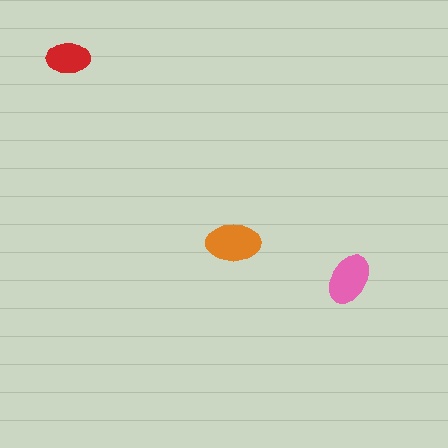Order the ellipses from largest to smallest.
the orange one, the pink one, the red one.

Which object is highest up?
The red ellipse is topmost.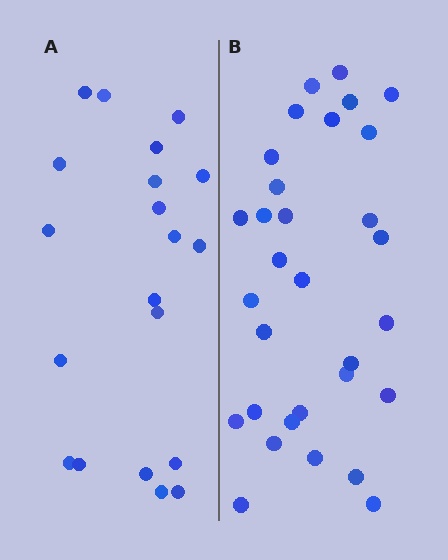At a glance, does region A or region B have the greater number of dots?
Region B (the right region) has more dots.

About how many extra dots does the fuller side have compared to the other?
Region B has roughly 12 or so more dots than region A.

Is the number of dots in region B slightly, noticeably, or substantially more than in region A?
Region B has substantially more. The ratio is roughly 1.6 to 1.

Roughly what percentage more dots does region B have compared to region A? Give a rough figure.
About 55% more.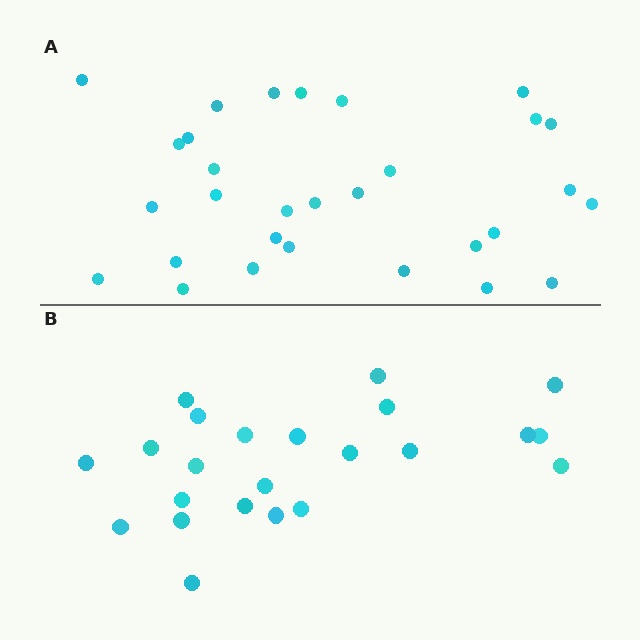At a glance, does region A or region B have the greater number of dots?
Region A (the top region) has more dots.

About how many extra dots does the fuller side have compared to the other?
Region A has roughly 8 or so more dots than region B.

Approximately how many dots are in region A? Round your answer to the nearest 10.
About 30 dots.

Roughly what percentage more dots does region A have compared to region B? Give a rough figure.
About 30% more.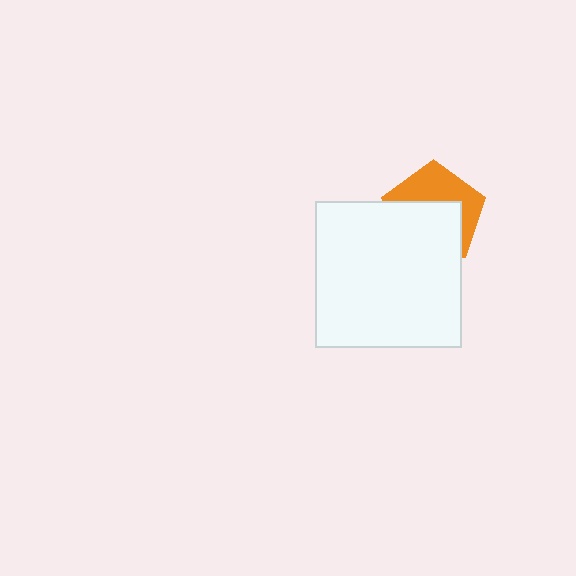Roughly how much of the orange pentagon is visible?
About half of it is visible (roughly 45%).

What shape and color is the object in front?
The object in front is a white square.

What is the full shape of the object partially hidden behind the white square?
The partially hidden object is an orange pentagon.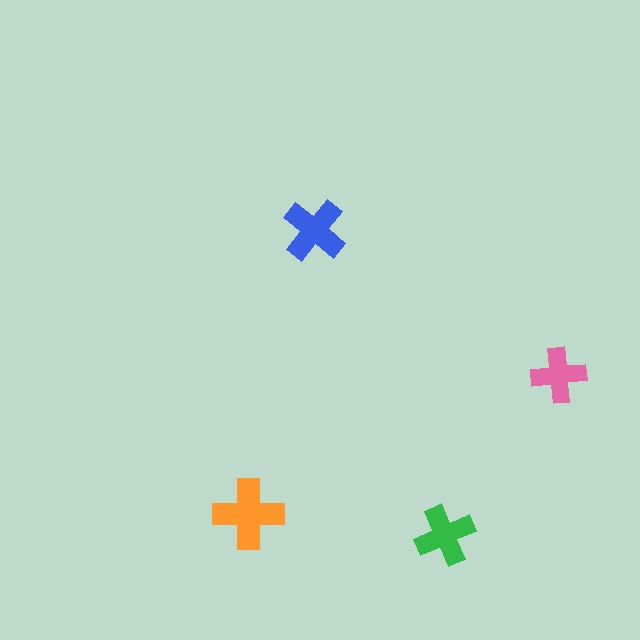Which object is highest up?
The blue cross is topmost.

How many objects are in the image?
There are 4 objects in the image.